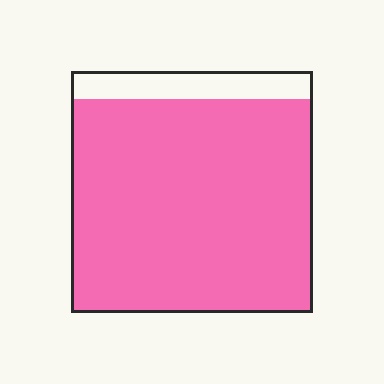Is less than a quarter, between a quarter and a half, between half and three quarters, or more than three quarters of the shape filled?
More than three quarters.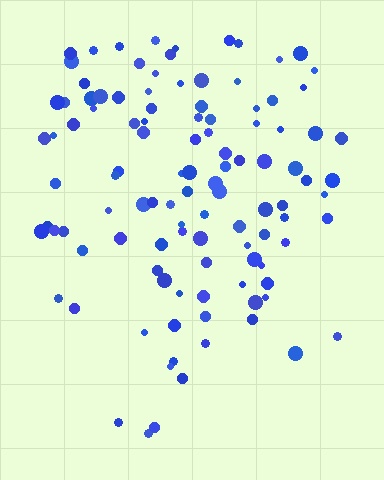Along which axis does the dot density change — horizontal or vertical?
Vertical.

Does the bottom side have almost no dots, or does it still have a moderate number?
Still a moderate number, just noticeably fewer than the top.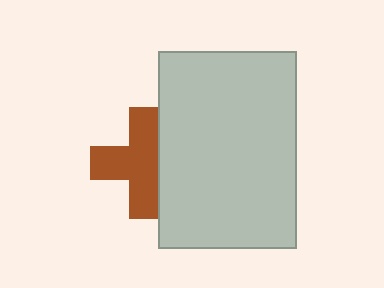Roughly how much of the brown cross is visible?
Most of it is visible (roughly 69%).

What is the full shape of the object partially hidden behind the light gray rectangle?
The partially hidden object is a brown cross.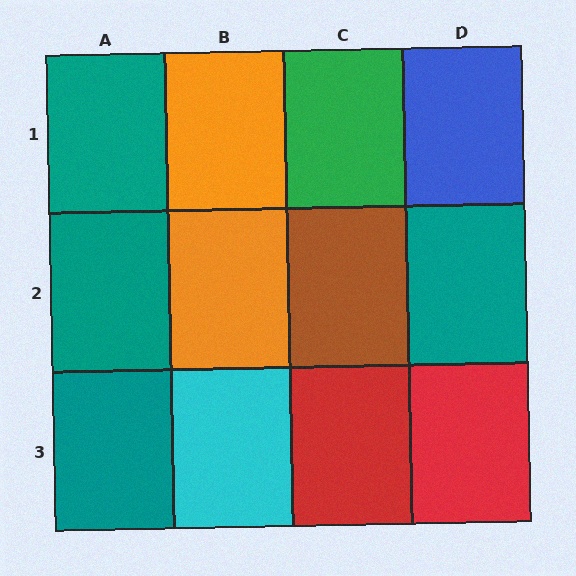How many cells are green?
1 cell is green.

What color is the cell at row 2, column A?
Teal.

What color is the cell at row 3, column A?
Teal.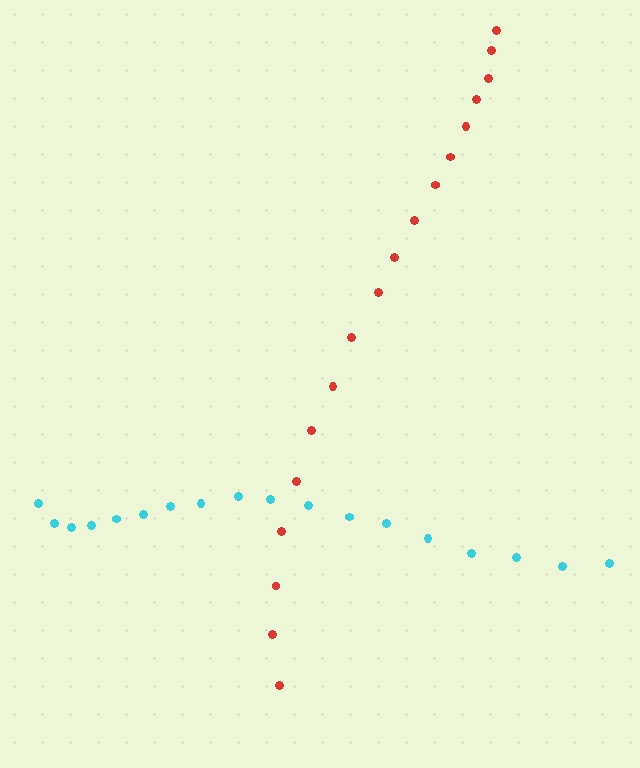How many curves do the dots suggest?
There are 2 distinct paths.